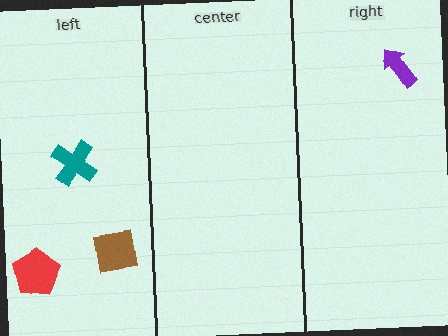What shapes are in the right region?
The purple arrow.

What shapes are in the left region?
The red pentagon, the brown square, the teal cross.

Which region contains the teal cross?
The left region.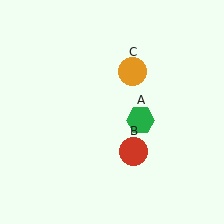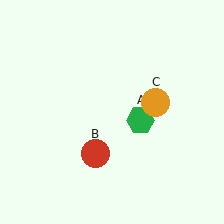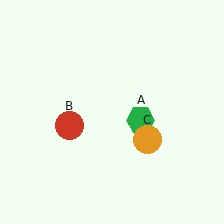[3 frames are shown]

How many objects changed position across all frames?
2 objects changed position: red circle (object B), orange circle (object C).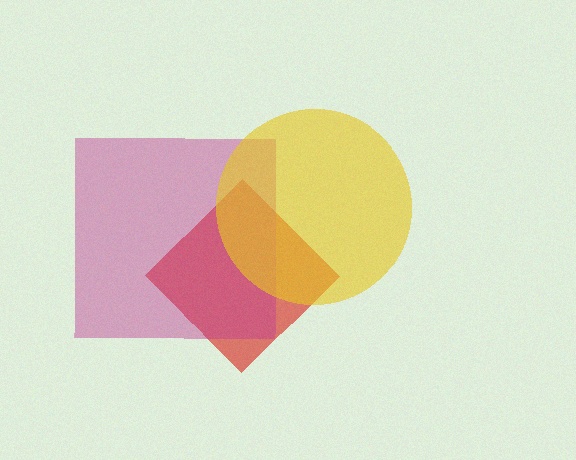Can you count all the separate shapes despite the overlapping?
Yes, there are 3 separate shapes.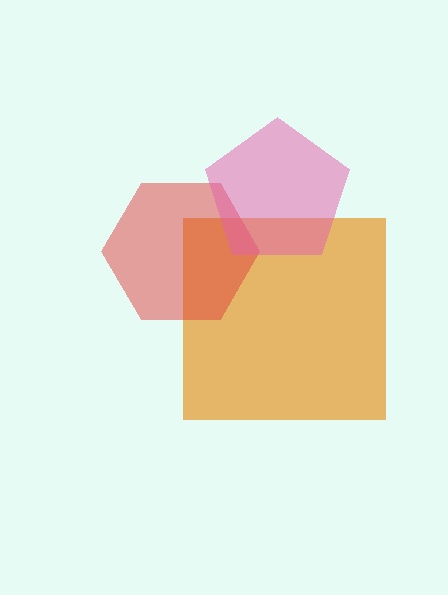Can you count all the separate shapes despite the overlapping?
Yes, there are 3 separate shapes.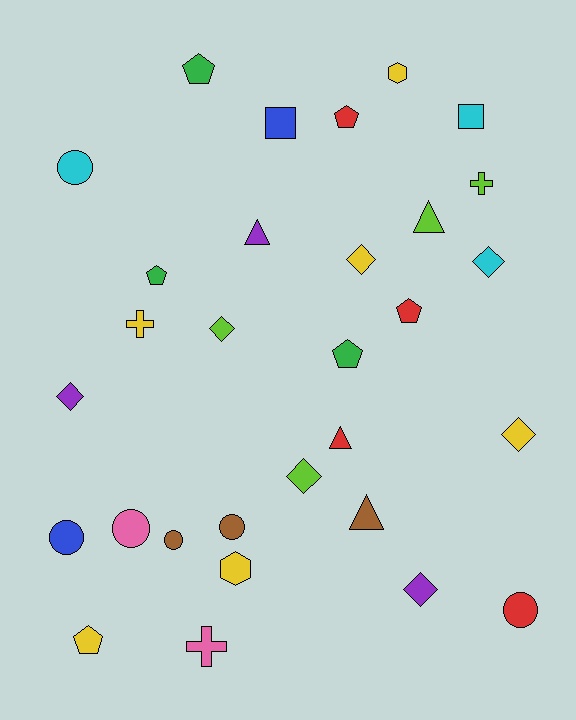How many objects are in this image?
There are 30 objects.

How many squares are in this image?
There are 2 squares.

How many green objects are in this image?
There are 3 green objects.